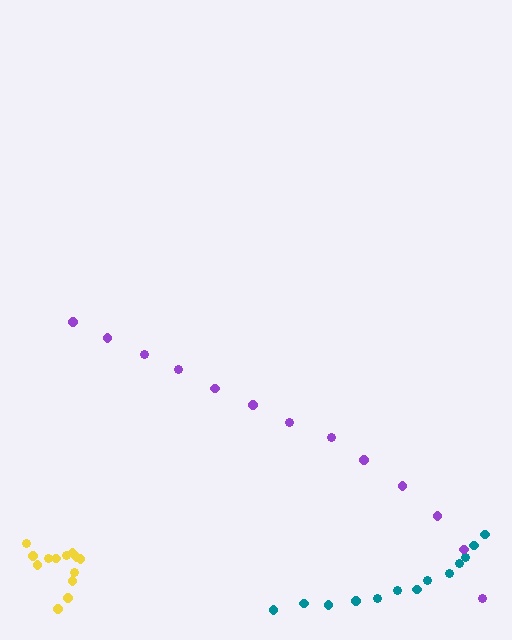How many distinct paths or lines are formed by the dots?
There are 3 distinct paths.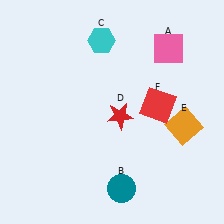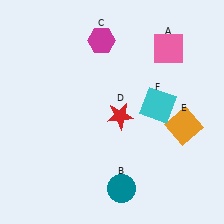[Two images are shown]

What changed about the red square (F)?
In Image 1, F is red. In Image 2, it changed to cyan.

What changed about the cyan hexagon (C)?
In Image 1, C is cyan. In Image 2, it changed to magenta.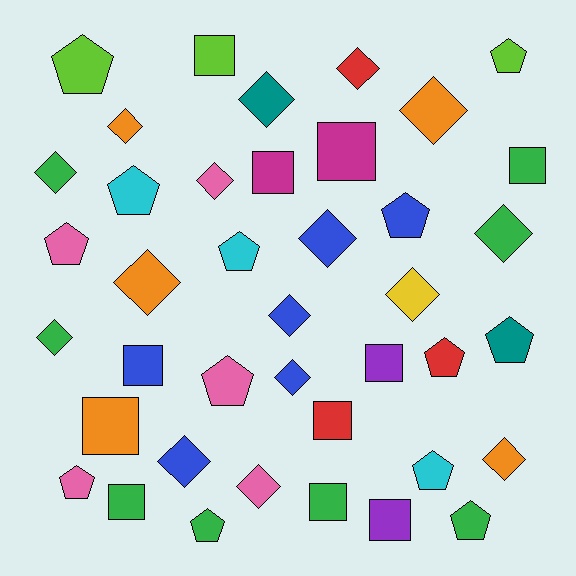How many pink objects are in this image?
There are 5 pink objects.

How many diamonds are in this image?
There are 16 diamonds.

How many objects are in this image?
There are 40 objects.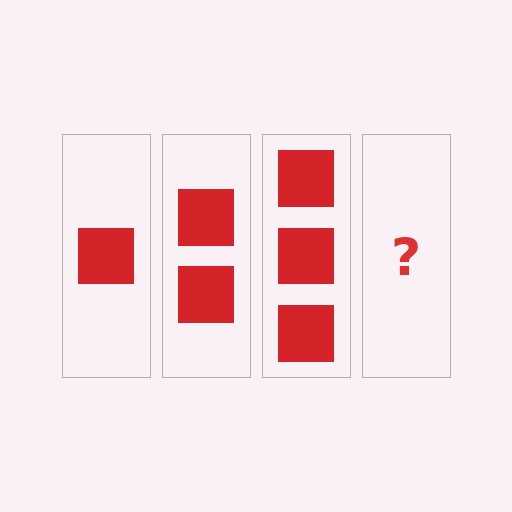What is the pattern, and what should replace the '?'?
The pattern is that each step adds one more square. The '?' should be 4 squares.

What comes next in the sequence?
The next element should be 4 squares.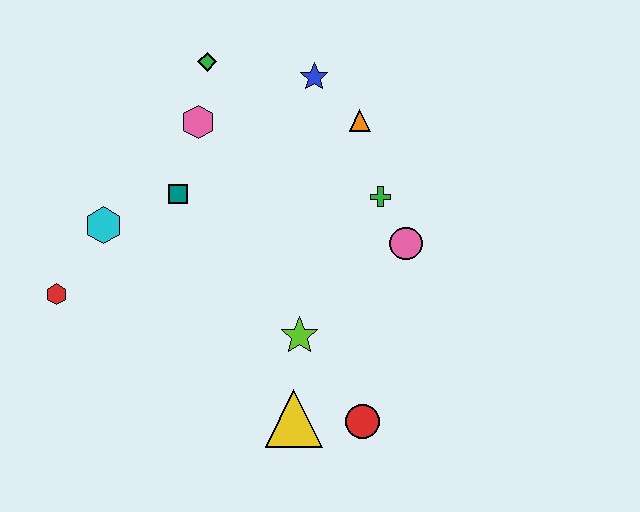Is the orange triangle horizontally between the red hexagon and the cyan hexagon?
No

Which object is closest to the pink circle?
The green cross is closest to the pink circle.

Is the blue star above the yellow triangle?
Yes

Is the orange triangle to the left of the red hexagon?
No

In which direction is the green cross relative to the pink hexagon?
The green cross is to the right of the pink hexagon.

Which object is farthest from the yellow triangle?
The green diamond is farthest from the yellow triangle.